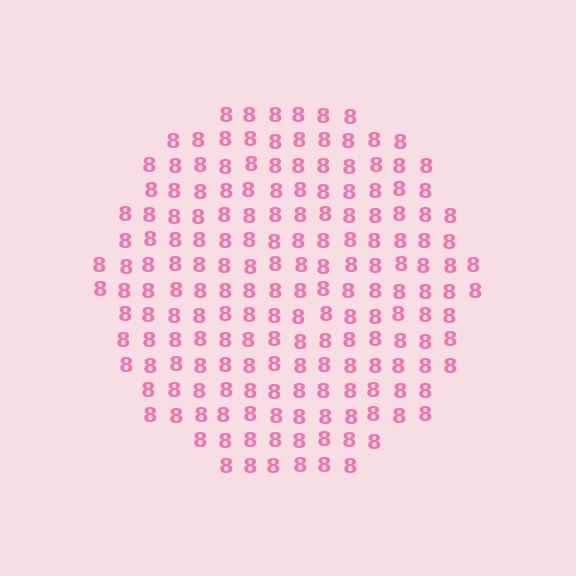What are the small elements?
The small elements are digit 8's.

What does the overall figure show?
The overall figure shows a circle.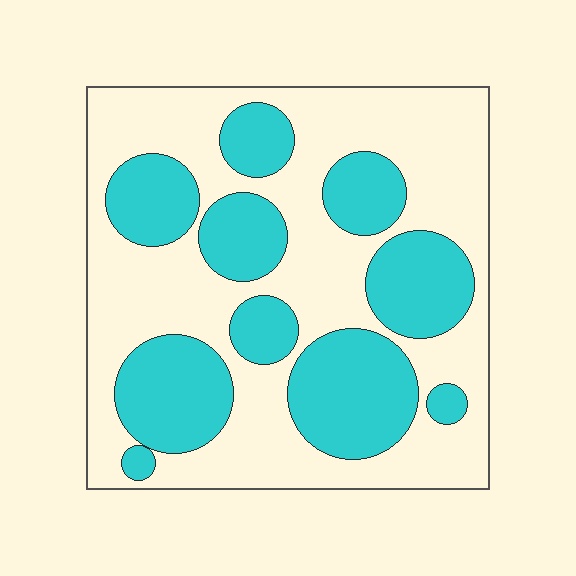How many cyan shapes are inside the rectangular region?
10.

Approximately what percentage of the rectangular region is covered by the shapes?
Approximately 40%.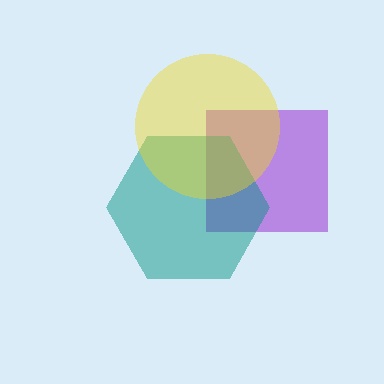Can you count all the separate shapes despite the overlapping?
Yes, there are 3 separate shapes.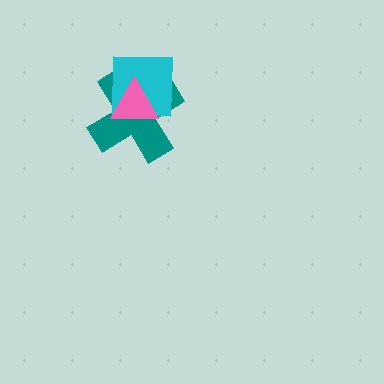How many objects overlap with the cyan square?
2 objects overlap with the cyan square.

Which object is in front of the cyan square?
The pink triangle is in front of the cyan square.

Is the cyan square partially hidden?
Yes, it is partially covered by another shape.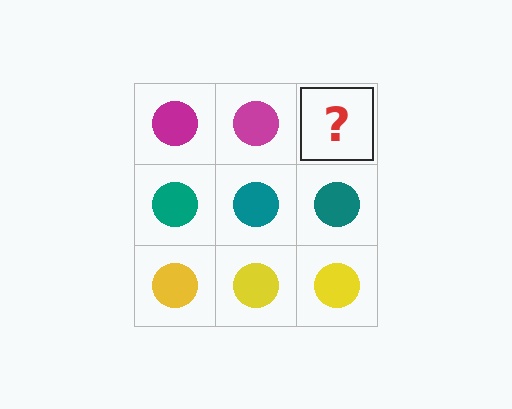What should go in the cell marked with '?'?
The missing cell should contain a magenta circle.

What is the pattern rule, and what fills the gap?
The rule is that each row has a consistent color. The gap should be filled with a magenta circle.